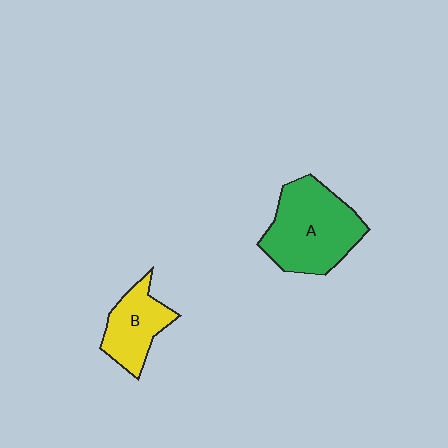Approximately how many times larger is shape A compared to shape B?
Approximately 1.8 times.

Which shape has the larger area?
Shape A (green).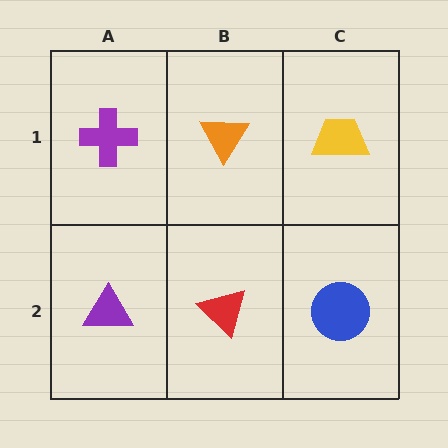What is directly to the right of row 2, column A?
A red triangle.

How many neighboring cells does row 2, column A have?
2.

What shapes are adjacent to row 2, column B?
An orange triangle (row 1, column B), a purple triangle (row 2, column A), a blue circle (row 2, column C).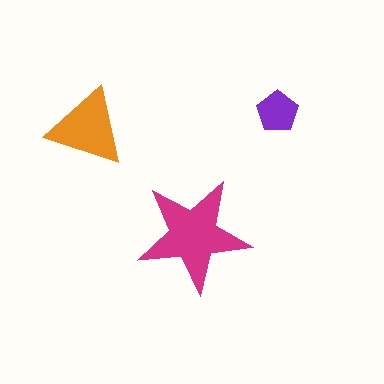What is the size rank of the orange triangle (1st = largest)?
2nd.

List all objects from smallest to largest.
The purple pentagon, the orange triangle, the magenta star.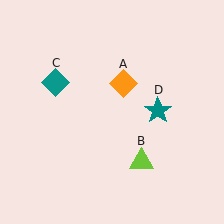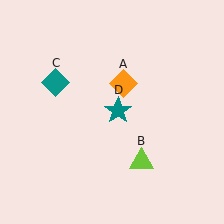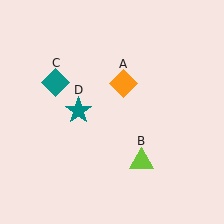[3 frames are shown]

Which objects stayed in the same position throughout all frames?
Orange diamond (object A) and lime triangle (object B) and teal diamond (object C) remained stationary.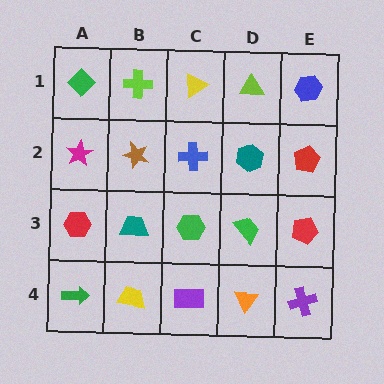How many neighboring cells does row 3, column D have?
4.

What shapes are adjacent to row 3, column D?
A teal hexagon (row 2, column D), an orange triangle (row 4, column D), a green hexagon (row 3, column C), a red pentagon (row 3, column E).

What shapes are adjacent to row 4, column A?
A red hexagon (row 3, column A), a yellow trapezoid (row 4, column B).